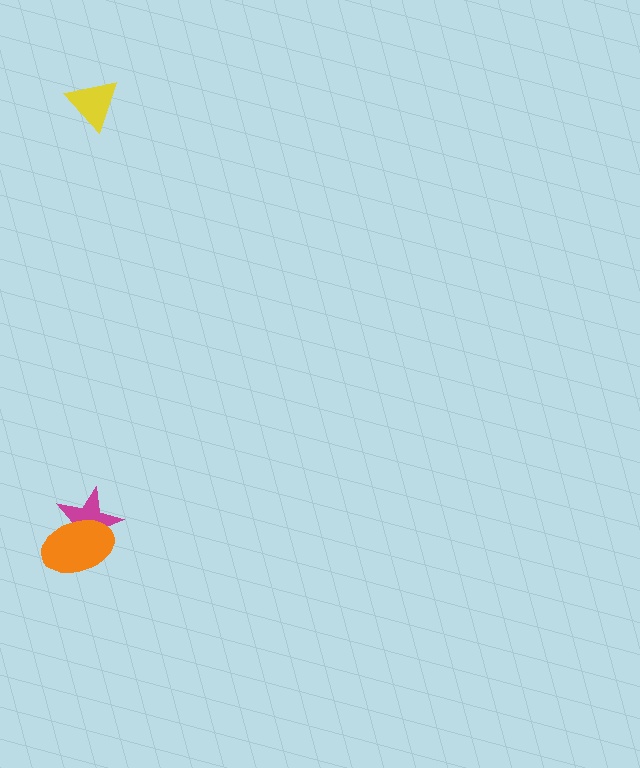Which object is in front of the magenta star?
The orange ellipse is in front of the magenta star.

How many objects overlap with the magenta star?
1 object overlaps with the magenta star.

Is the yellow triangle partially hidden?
No, no other shape covers it.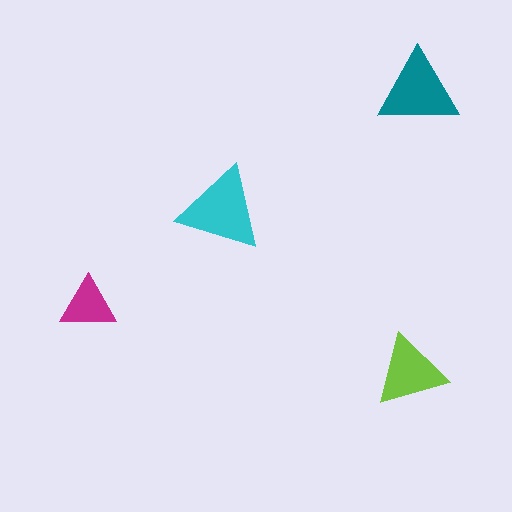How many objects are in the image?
There are 4 objects in the image.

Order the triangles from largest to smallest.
the cyan one, the teal one, the lime one, the magenta one.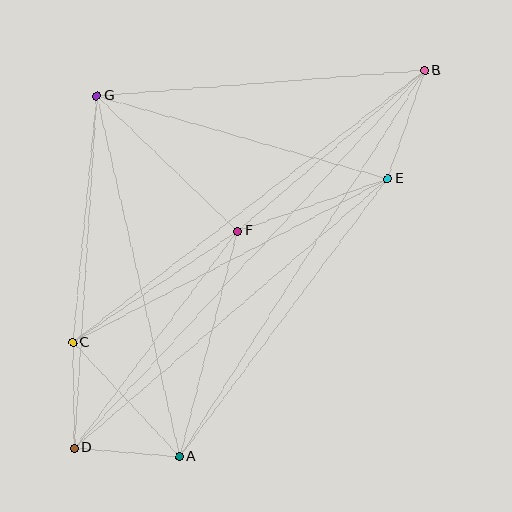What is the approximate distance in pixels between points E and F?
The distance between E and F is approximately 158 pixels.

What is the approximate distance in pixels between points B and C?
The distance between B and C is approximately 445 pixels.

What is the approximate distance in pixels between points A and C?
The distance between A and C is approximately 156 pixels.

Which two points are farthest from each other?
Points B and D are farthest from each other.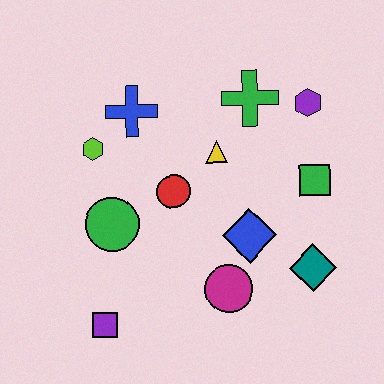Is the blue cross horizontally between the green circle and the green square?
Yes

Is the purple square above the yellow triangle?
No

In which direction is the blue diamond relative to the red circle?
The blue diamond is to the right of the red circle.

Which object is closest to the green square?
The purple hexagon is closest to the green square.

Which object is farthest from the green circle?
The purple hexagon is farthest from the green circle.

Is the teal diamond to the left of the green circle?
No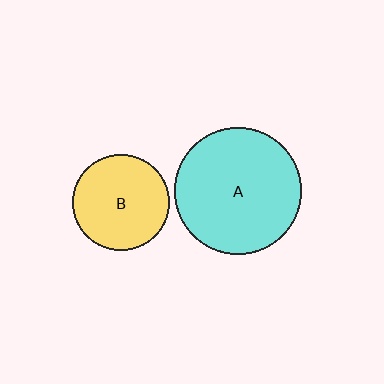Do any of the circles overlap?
No, none of the circles overlap.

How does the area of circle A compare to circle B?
Approximately 1.7 times.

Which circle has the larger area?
Circle A (cyan).